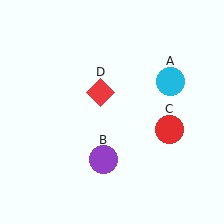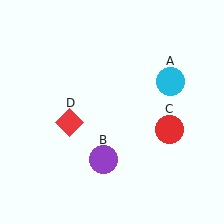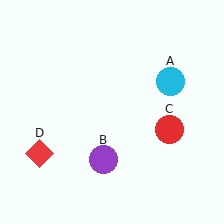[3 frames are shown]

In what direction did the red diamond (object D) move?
The red diamond (object D) moved down and to the left.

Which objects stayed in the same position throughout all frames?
Cyan circle (object A) and purple circle (object B) and red circle (object C) remained stationary.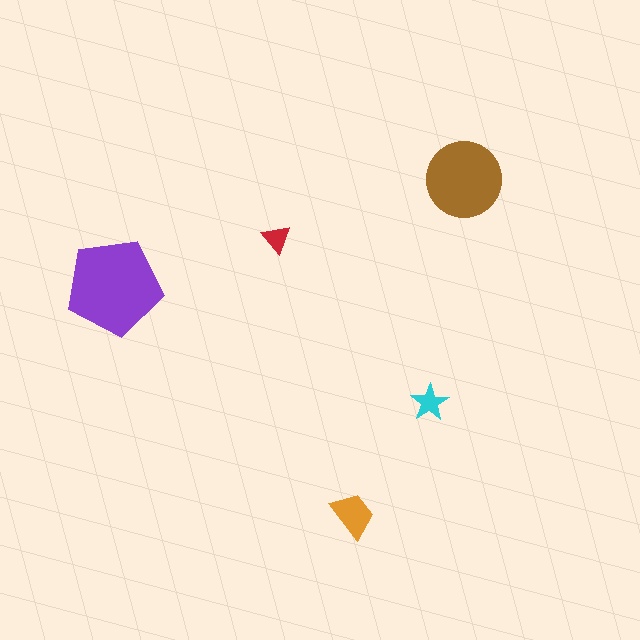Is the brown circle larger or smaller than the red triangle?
Larger.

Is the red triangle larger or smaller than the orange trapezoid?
Smaller.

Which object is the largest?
The purple pentagon.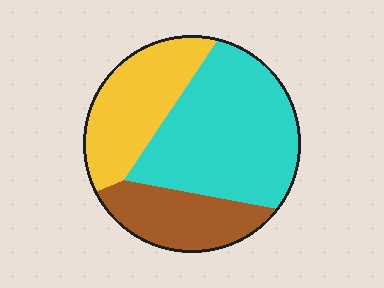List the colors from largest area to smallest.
From largest to smallest: cyan, yellow, brown.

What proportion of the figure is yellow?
Yellow covers roughly 30% of the figure.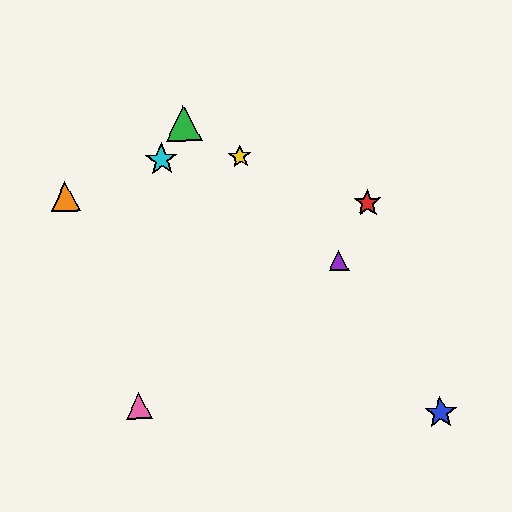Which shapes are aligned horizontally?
The yellow star, the cyan star are aligned horizontally.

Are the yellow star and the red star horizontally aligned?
No, the yellow star is at y≈157 and the red star is at y≈203.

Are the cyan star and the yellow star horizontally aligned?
Yes, both are at y≈160.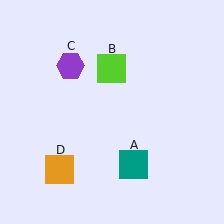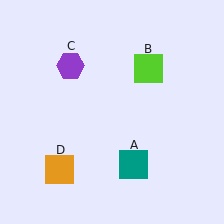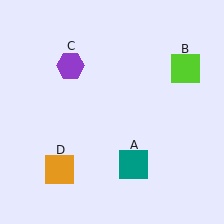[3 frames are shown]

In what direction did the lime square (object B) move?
The lime square (object B) moved right.